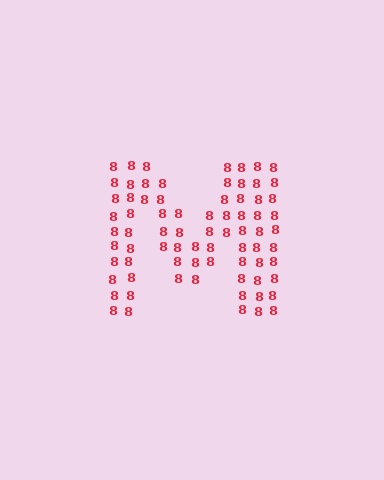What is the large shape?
The large shape is the letter M.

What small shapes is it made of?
It is made of small digit 8's.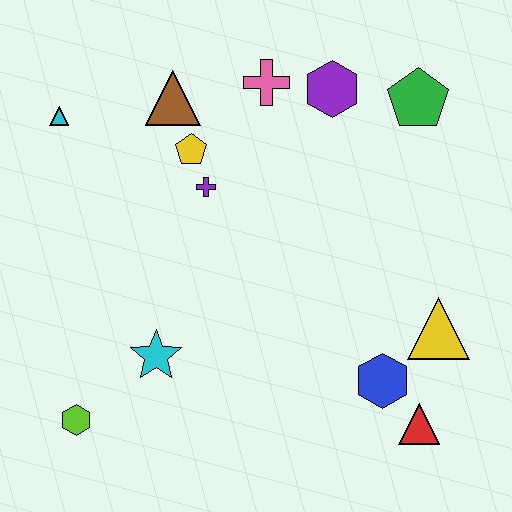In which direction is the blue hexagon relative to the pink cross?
The blue hexagon is below the pink cross.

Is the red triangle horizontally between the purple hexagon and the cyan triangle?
No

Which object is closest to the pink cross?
The purple hexagon is closest to the pink cross.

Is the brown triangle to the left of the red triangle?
Yes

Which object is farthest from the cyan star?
The green pentagon is farthest from the cyan star.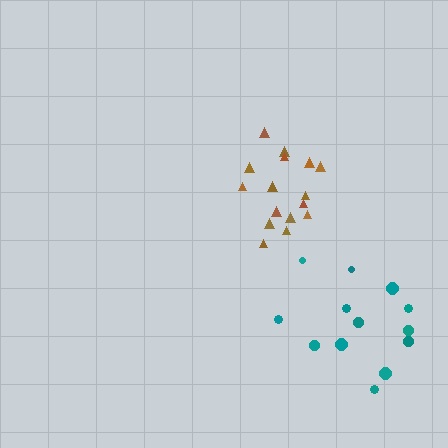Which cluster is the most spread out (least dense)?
Teal.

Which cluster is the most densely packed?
Brown.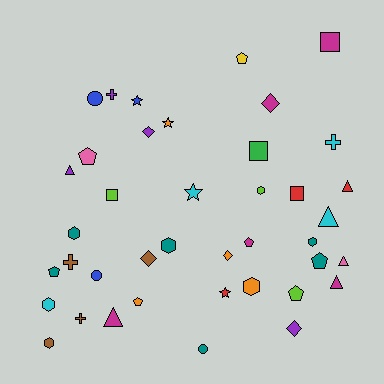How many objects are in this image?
There are 40 objects.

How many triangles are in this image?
There are 6 triangles.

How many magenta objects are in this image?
There are 5 magenta objects.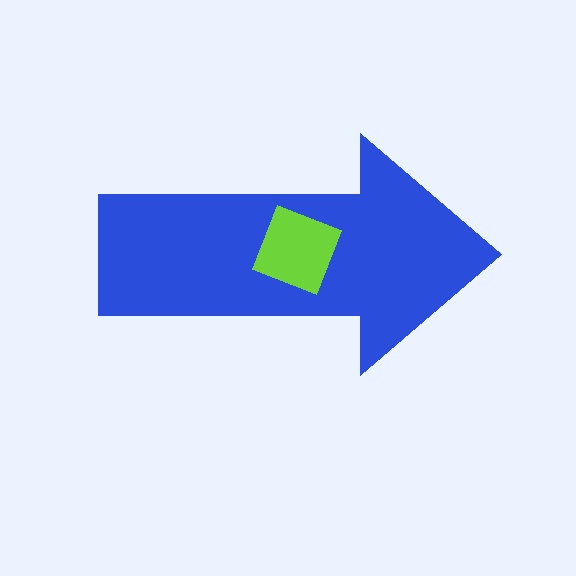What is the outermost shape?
The blue arrow.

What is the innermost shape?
The lime square.